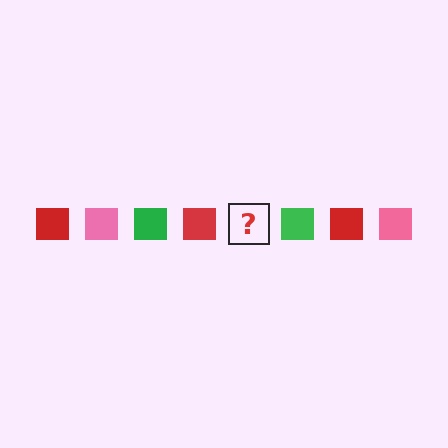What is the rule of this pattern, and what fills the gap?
The rule is that the pattern cycles through red, pink, green squares. The gap should be filled with a pink square.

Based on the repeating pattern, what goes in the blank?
The blank should be a pink square.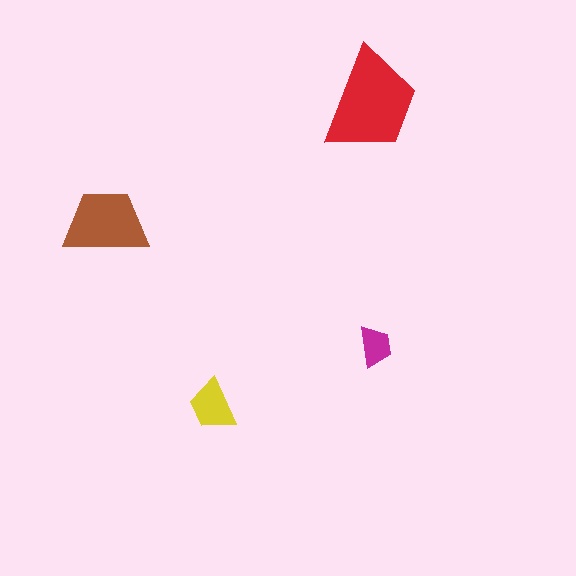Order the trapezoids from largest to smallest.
the red one, the brown one, the yellow one, the magenta one.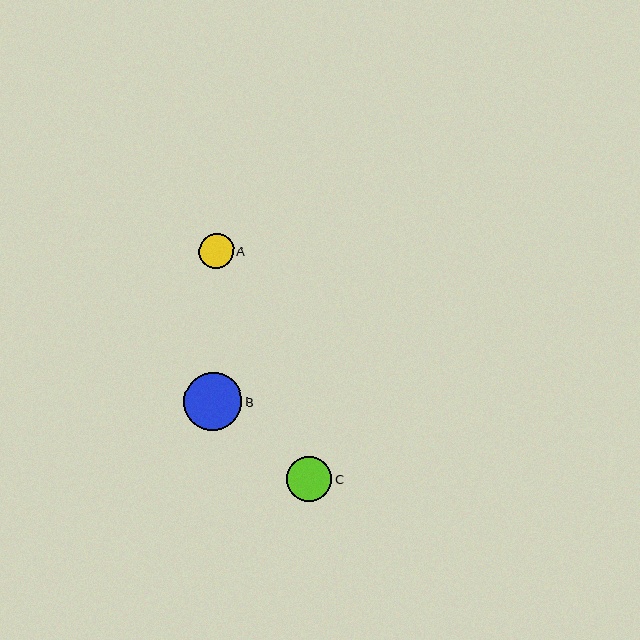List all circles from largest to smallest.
From largest to smallest: B, C, A.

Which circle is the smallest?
Circle A is the smallest with a size of approximately 35 pixels.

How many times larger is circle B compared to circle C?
Circle B is approximately 1.3 times the size of circle C.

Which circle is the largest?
Circle B is the largest with a size of approximately 58 pixels.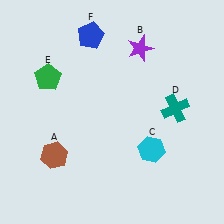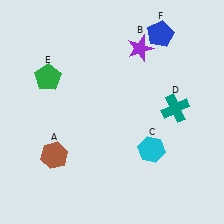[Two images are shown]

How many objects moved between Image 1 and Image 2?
1 object moved between the two images.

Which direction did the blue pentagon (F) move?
The blue pentagon (F) moved right.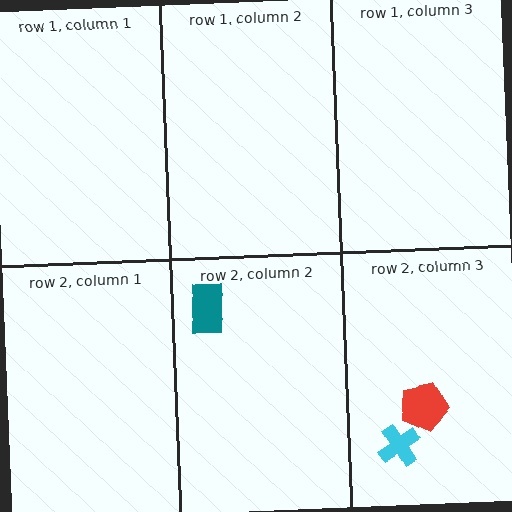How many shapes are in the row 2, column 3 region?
2.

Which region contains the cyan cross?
The row 2, column 3 region.